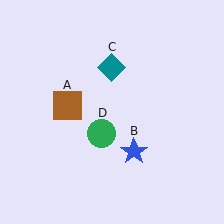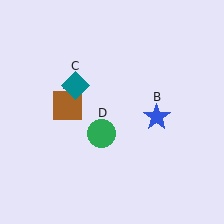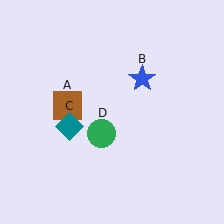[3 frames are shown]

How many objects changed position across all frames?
2 objects changed position: blue star (object B), teal diamond (object C).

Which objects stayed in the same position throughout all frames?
Brown square (object A) and green circle (object D) remained stationary.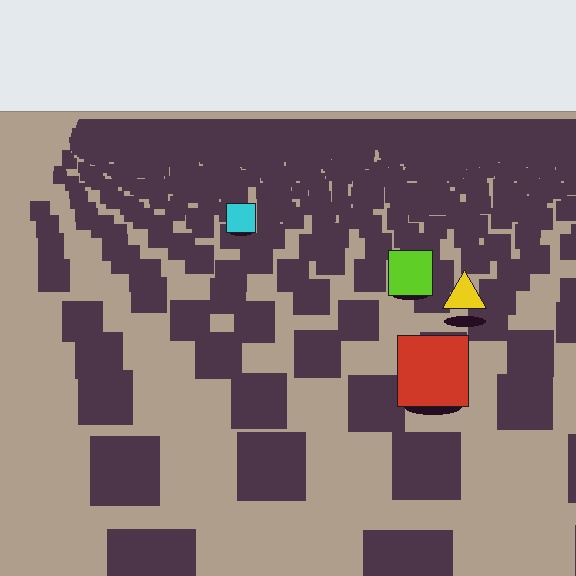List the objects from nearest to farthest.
From nearest to farthest: the red square, the yellow triangle, the lime square, the cyan square.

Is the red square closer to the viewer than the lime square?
Yes. The red square is closer — you can tell from the texture gradient: the ground texture is coarser near it.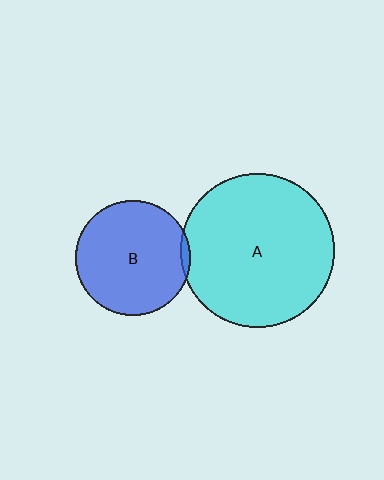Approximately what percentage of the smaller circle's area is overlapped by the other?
Approximately 5%.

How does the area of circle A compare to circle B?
Approximately 1.8 times.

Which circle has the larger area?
Circle A (cyan).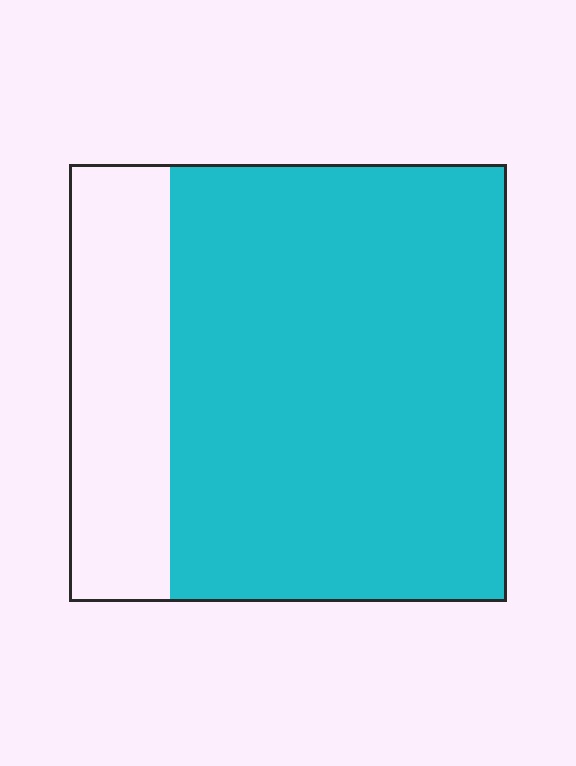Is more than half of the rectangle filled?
Yes.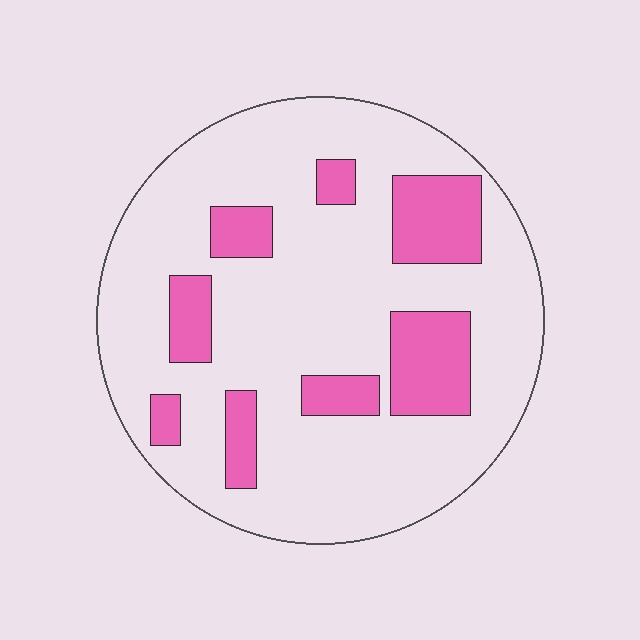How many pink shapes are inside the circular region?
8.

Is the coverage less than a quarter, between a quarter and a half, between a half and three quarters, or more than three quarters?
Less than a quarter.